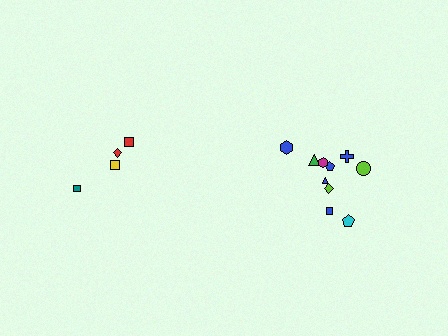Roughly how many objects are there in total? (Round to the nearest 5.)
Roughly 15 objects in total.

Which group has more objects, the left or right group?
The right group.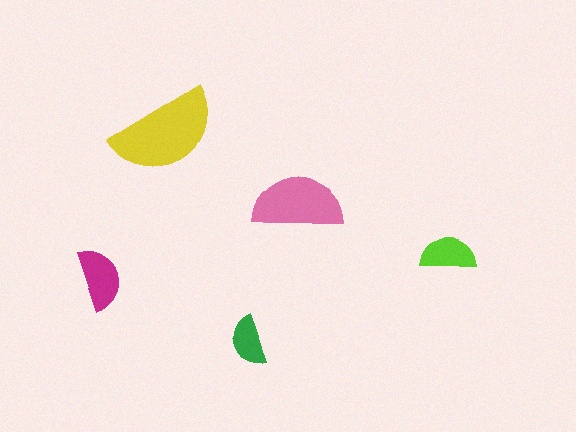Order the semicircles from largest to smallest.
the yellow one, the pink one, the magenta one, the lime one, the green one.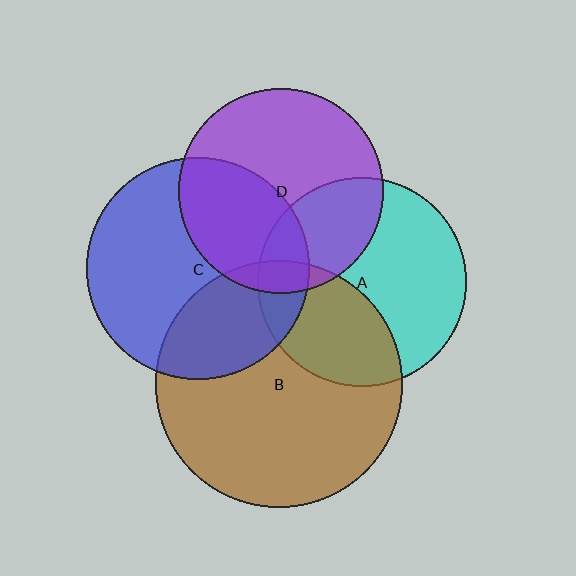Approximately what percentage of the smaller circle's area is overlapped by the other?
Approximately 30%.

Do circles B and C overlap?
Yes.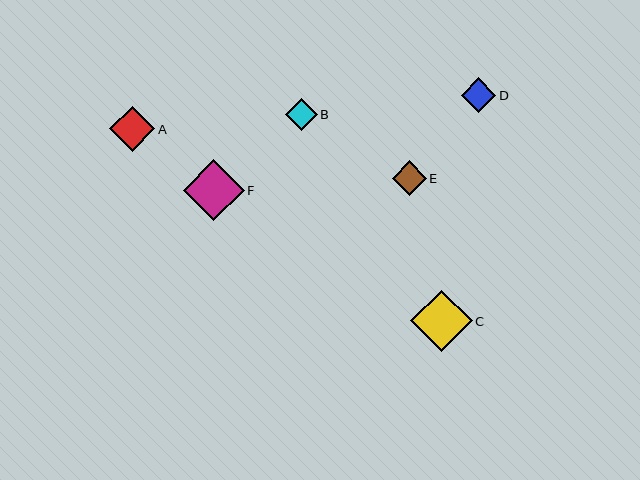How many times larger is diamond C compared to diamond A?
Diamond C is approximately 1.3 times the size of diamond A.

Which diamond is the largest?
Diamond C is the largest with a size of approximately 62 pixels.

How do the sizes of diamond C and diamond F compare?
Diamond C and diamond F are approximately the same size.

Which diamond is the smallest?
Diamond B is the smallest with a size of approximately 32 pixels.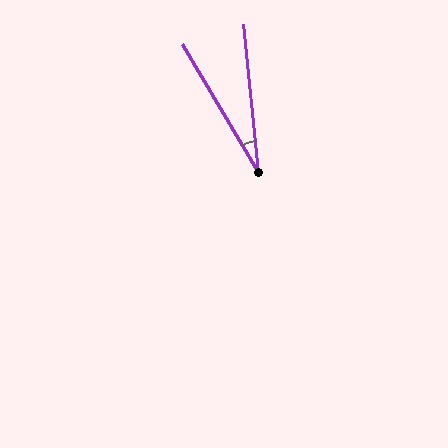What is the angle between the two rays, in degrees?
Approximately 25 degrees.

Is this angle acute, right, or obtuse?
It is acute.